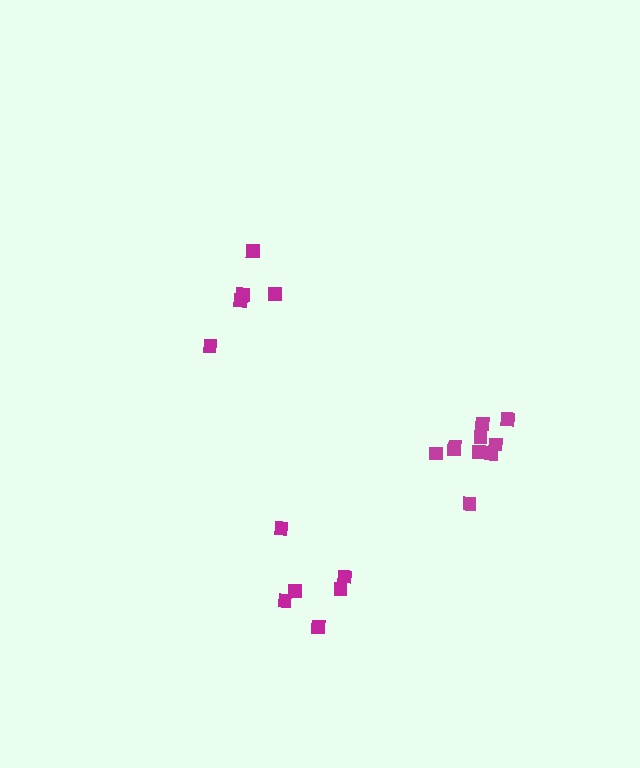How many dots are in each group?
Group 1: 5 dots, Group 2: 10 dots, Group 3: 6 dots (21 total).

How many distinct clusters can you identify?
There are 3 distinct clusters.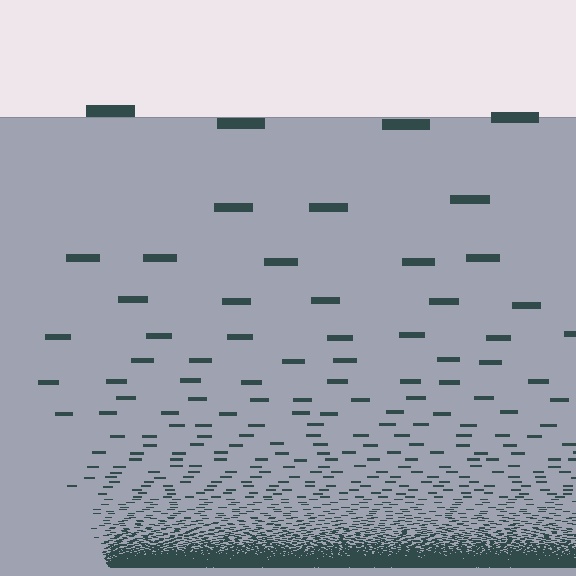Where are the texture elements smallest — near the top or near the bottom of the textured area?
Near the bottom.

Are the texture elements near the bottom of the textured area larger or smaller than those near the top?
Smaller. The gradient is inverted — elements near the bottom are smaller and denser.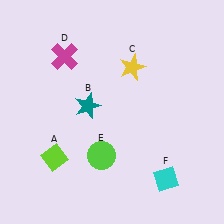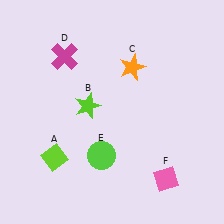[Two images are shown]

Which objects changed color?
B changed from teal to lime. C changed from yellow to orange. F changed from cyan to pink.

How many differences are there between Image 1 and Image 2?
There are 3 differences between the two images.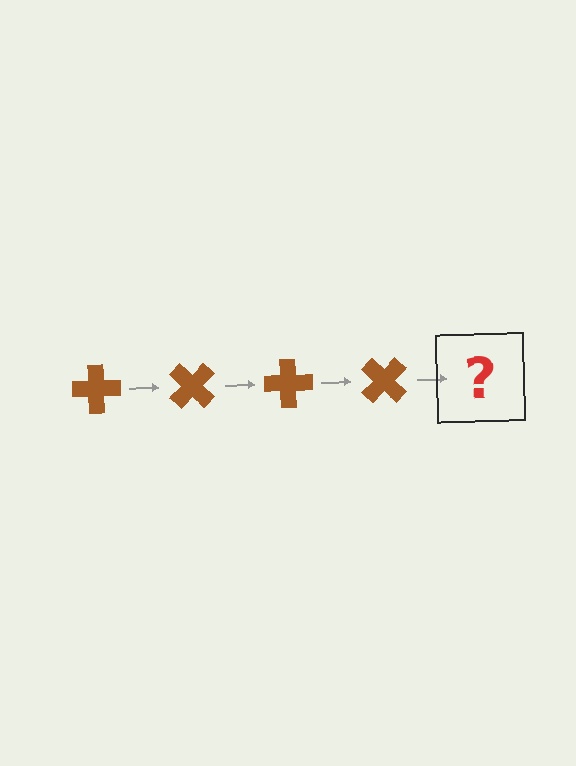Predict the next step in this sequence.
The next step is a brown cross rotated 180 degrees.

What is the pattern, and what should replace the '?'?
The pattern is that the cross rotates 45 degrees each step. The '?' should be a brown cross rotated 180 degrees.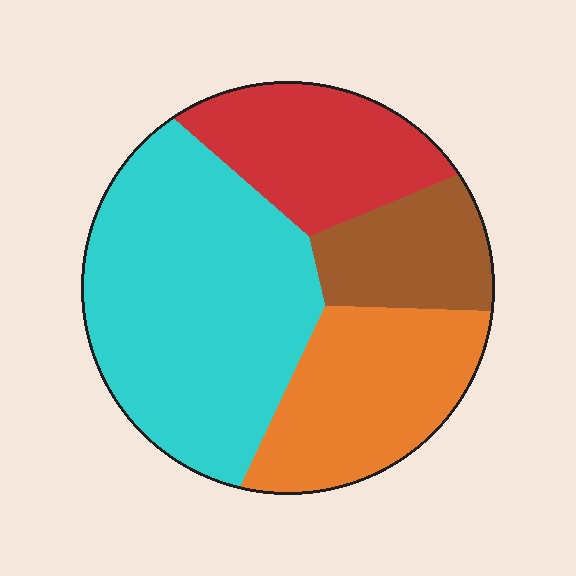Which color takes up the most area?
Cyan, at roughly 45%.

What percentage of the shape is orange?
Orange covers around 25% of the shape.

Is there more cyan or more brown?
Cyan.